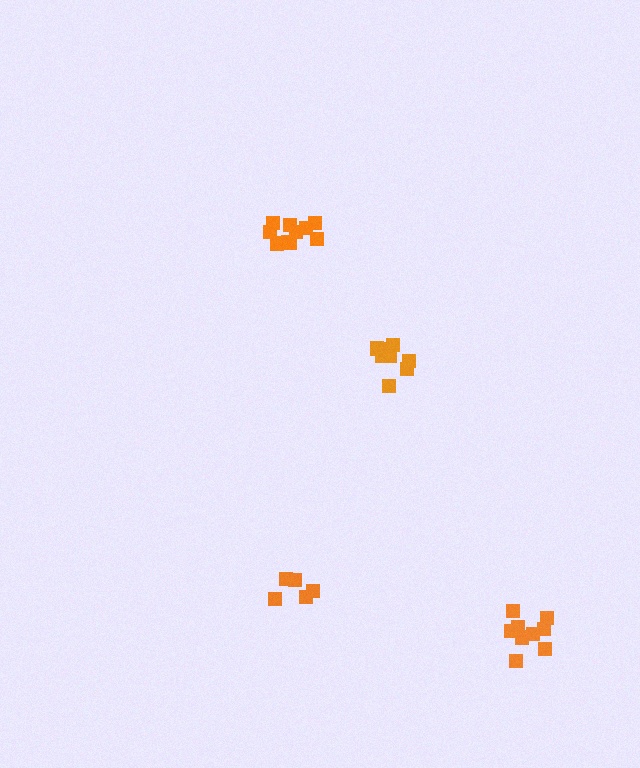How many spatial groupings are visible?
There are 4 spatial groupings.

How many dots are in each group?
Group 1: 8 dots, Group 2: 11 dots, Group 3: 5 dots, Group 4: 9 dots (33 total).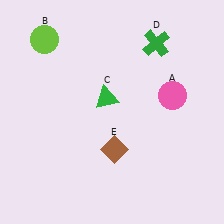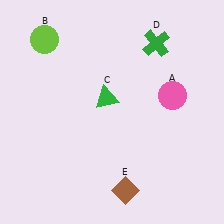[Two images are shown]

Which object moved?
The brown diamond (E) moved down.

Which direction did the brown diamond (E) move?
The brown diamond (E) moved down.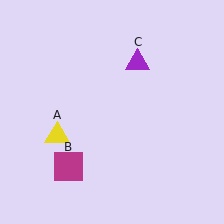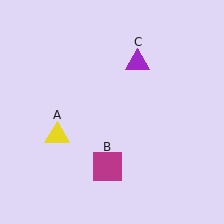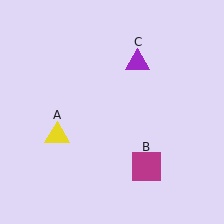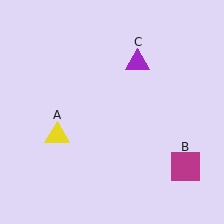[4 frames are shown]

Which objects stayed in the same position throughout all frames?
Yellow triangle (object A) and purple triangle (object C) remained stationary.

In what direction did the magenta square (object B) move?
The magenta square (object B) moved right.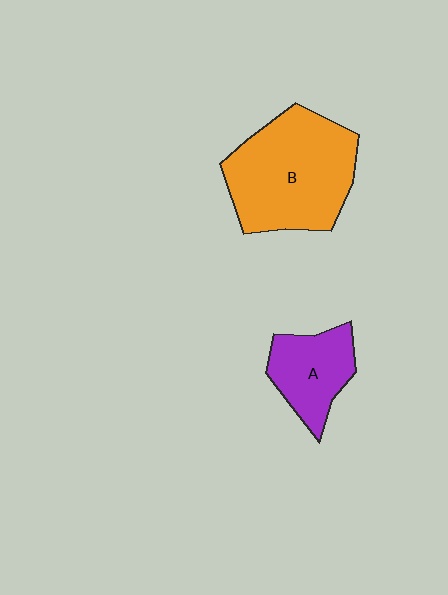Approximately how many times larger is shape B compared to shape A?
Approximately 2.0 times.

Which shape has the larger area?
Shape B (orange).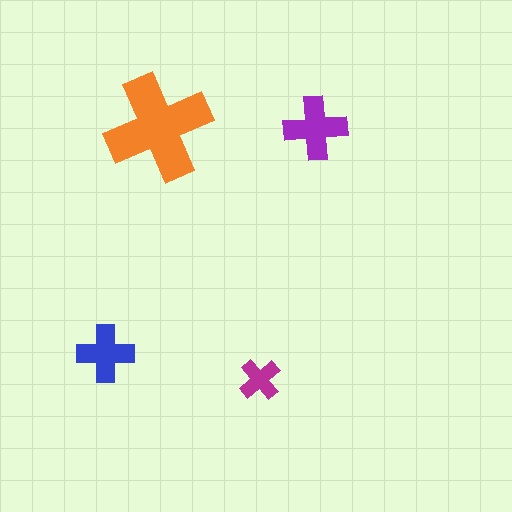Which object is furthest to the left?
The blue cross is leftmost.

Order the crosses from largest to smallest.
the orange one, the purple one, the blue one, the magenta one.